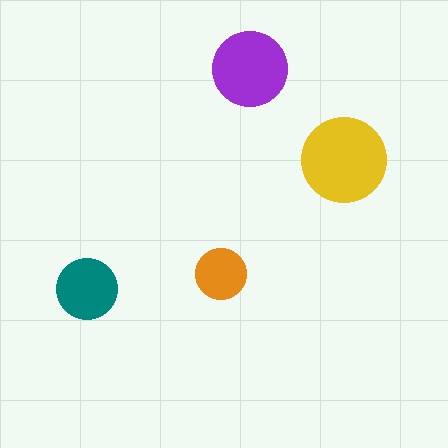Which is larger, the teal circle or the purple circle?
The purple one.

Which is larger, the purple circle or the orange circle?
The purple one.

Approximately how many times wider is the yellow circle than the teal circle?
About 1.5 times wider.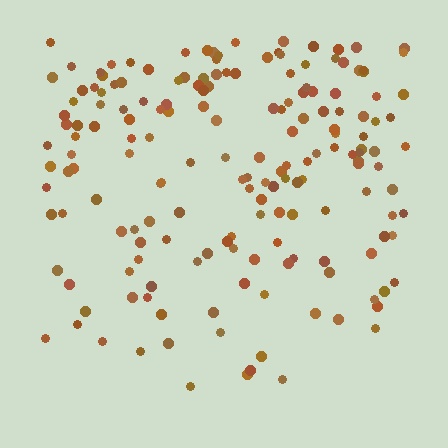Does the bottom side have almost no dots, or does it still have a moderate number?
Still a moderate number, just noticeably fewer than the top.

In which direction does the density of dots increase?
From bottom to top, with the top side densest.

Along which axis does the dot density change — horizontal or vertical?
Vertical.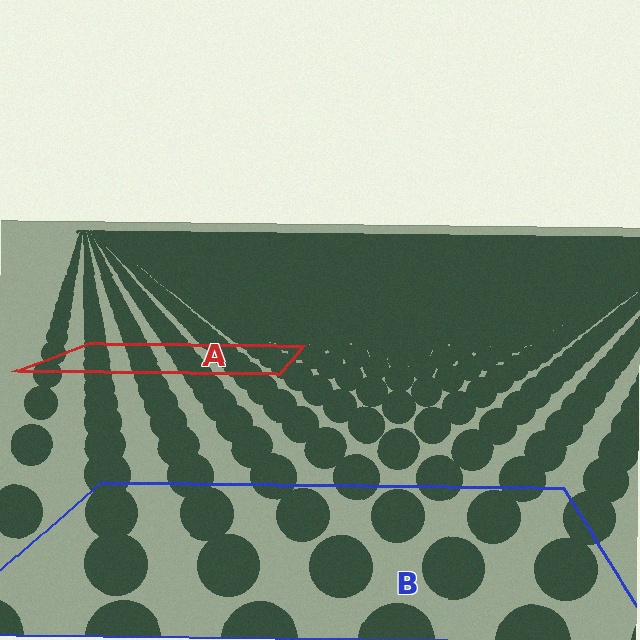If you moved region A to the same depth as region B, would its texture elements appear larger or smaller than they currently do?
They would appear larger. At a closer depth, the same texture elements are projected at a bigger on-screen size.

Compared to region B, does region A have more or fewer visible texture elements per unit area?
Region A has more texture elements per unit area — they are packed more densely because it is farther away.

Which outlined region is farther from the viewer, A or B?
Region A is farther from the viewer — the texture elements inside it appear smaller and more densely packed.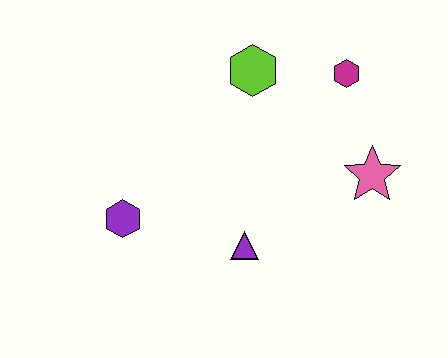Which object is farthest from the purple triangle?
The magenta hexagon is farthest from the purple triangle.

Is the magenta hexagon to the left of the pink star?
Yes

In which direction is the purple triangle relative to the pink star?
The purple triangle is to the left of the pink star.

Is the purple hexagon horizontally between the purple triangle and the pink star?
No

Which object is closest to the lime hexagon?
The magenta hexagon is closest to the lime hexagon.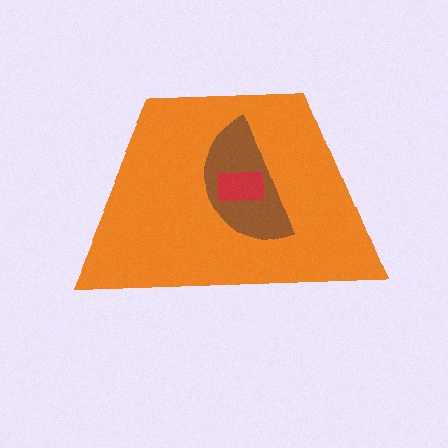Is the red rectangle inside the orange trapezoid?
Yes.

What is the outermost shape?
The orange trapezoid.